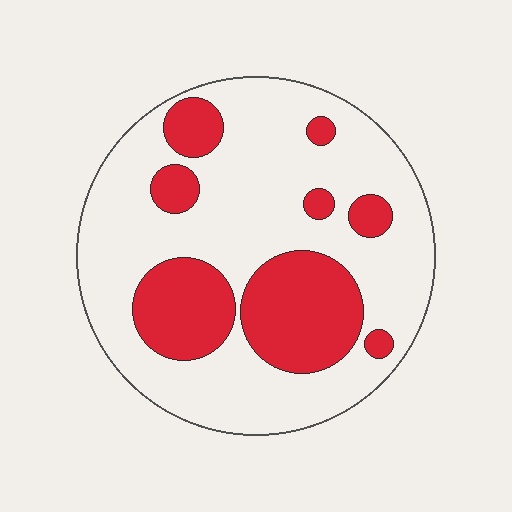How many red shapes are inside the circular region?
8.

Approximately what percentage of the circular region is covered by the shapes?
Approximately 30%.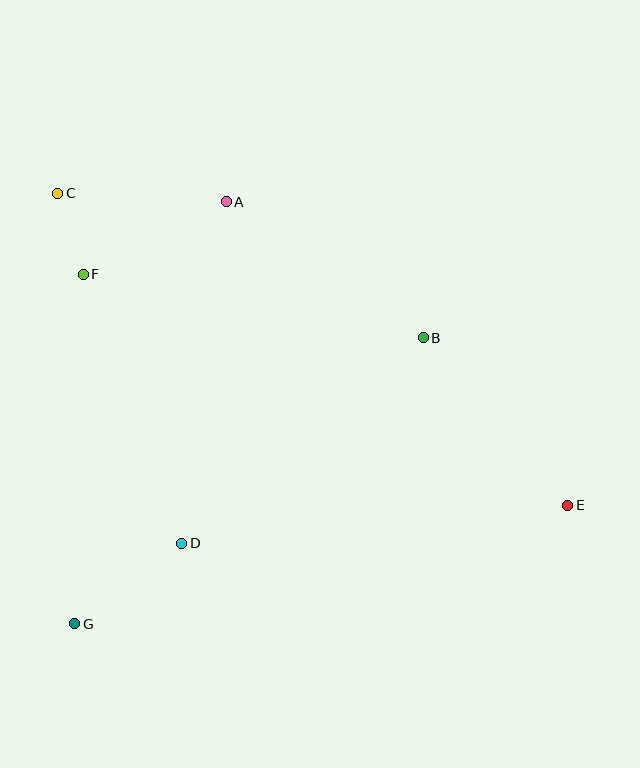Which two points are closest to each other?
Points C and F are closest to each other.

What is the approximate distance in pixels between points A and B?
The distance between A and B is approximately 240 pixels.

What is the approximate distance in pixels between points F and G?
The distance between F and G is approximately 350 pixels.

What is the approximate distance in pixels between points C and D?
The distance between C and D is approximately 371 pixels.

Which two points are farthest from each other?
Points C and E are farthest from each other.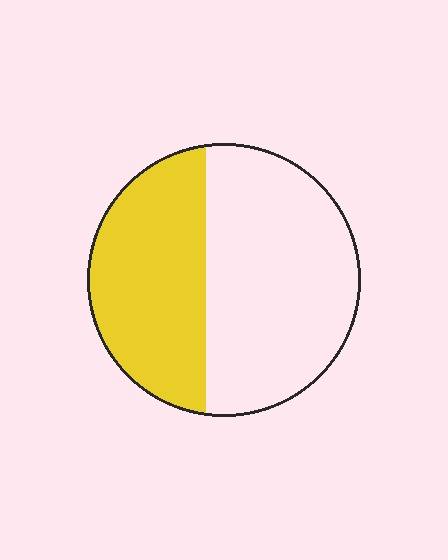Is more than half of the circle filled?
No.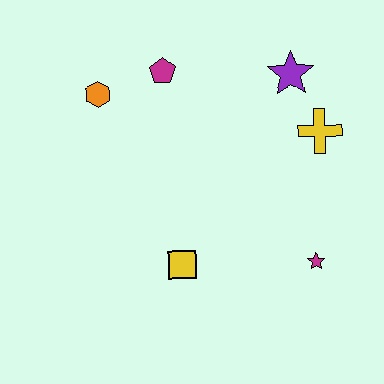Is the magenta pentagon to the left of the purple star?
Yes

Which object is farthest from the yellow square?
The purple star is farthest from the yellow square.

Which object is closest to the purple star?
The yellow cross is closest to the purple star.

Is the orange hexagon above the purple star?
No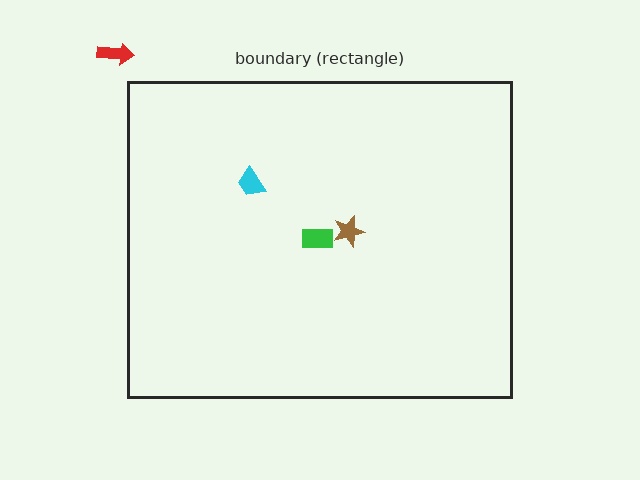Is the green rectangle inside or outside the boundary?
Inside.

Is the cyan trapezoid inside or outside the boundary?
Inside.